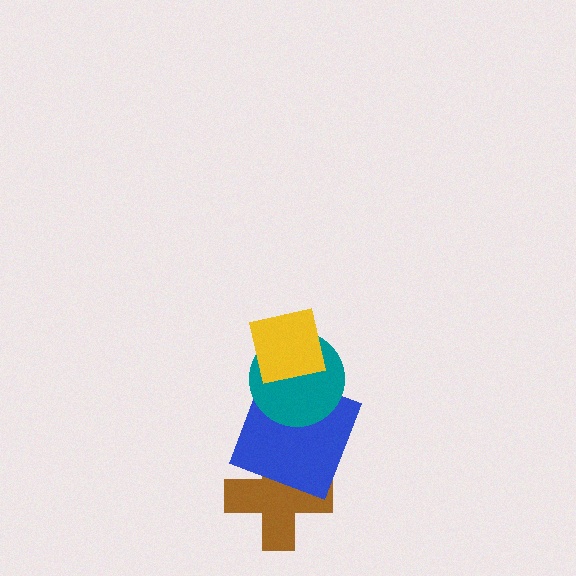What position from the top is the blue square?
The blue square is 3rd from the top.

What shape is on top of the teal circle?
The yellow square is on top of the teal circle.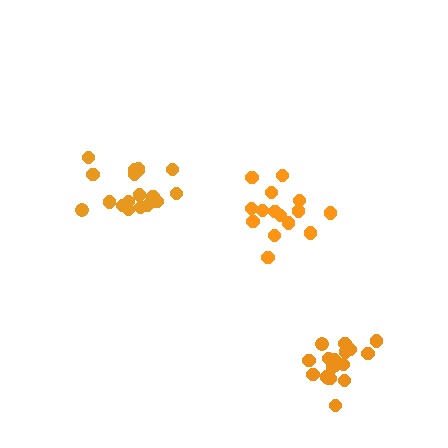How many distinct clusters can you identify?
There are 3 distinct clusters.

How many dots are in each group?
Group 1: 19 dots, Group 2: 18 dots, Group 3: 15 dots (52 total).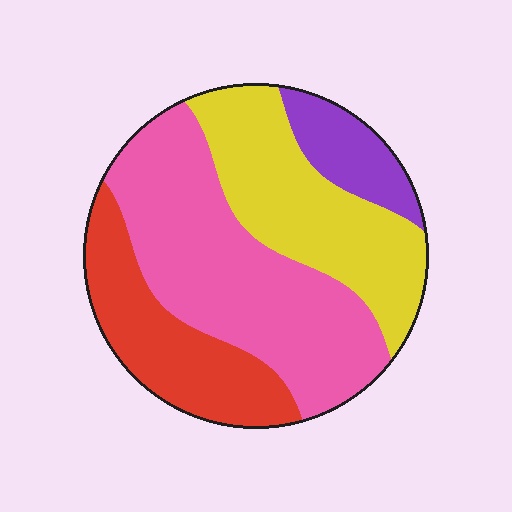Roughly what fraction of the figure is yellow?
Yellow covers 28% of the figure.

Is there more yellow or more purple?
Yellow.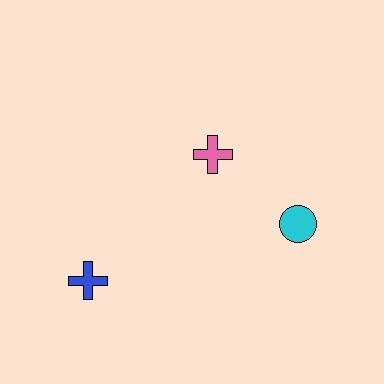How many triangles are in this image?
There are no triangles.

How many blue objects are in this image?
There is 1 blue object.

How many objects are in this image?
There are 3 objects.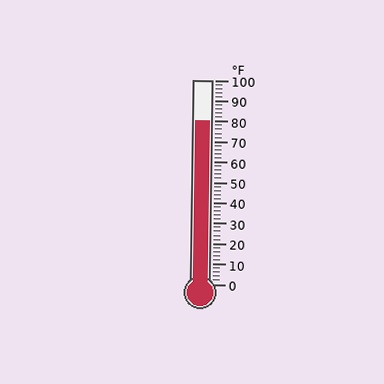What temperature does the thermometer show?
The thermometer shows approximately 80°F.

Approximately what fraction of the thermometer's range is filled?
The thermometer is filled to approximately 80% of its range.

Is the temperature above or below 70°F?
The temperature is above 70°F.